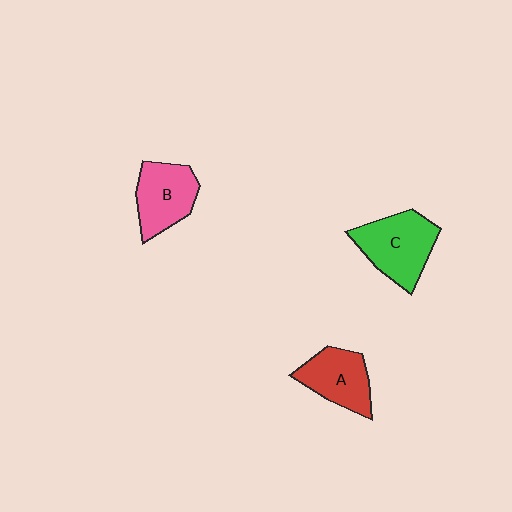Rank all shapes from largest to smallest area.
From largest to smallest: C (green), B (pink), A (red).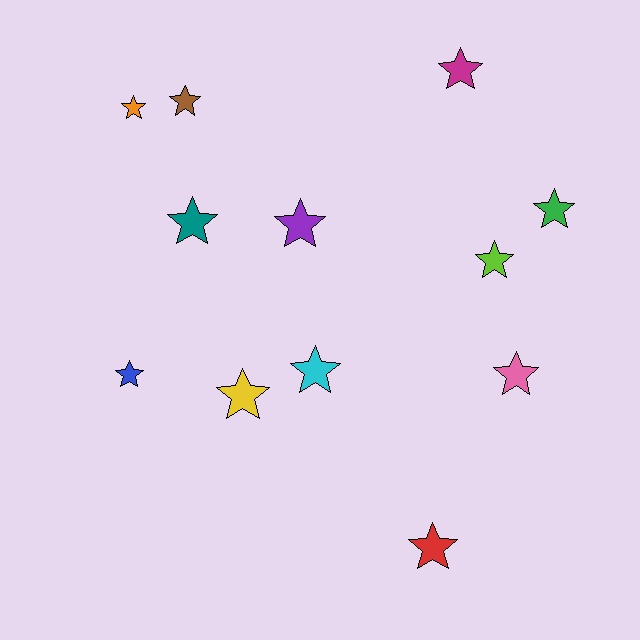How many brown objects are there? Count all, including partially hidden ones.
There is 1 brown object.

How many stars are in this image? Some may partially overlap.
There are 12 stars.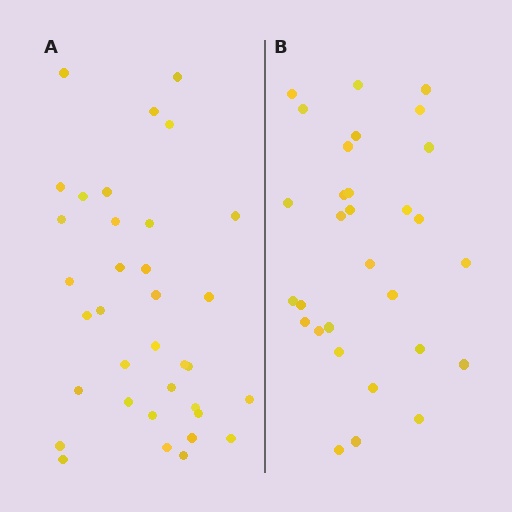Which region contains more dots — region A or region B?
Region A (the left region) has more dots.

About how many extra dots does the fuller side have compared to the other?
Region A has about 5 more dots than region B.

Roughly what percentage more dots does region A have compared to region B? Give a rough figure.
About 15% more.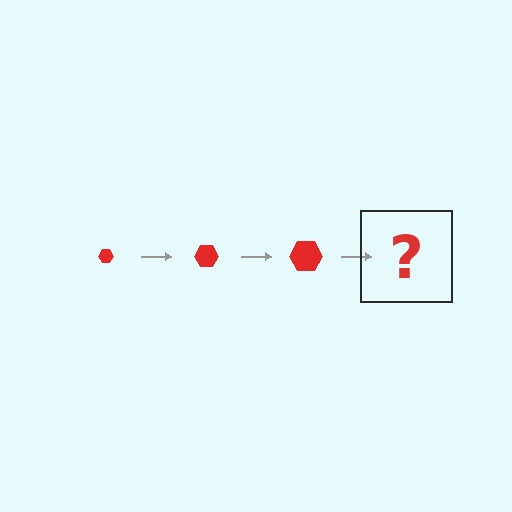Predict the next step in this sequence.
The next step is a red hexagon, larger than the previous one.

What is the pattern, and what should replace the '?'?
The pattern is that the hexagon gets progressively larger each step. The '?' should be a red hexagon, larger than the previous one.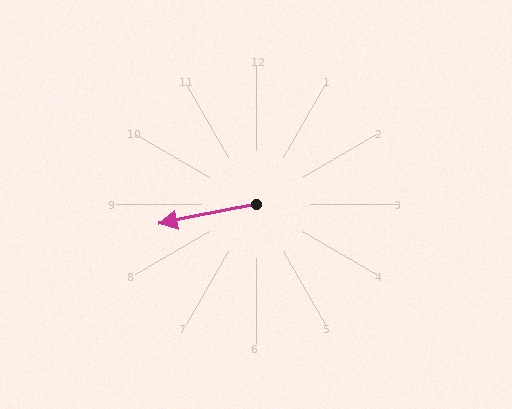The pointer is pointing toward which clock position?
Roughly 9 o'clock.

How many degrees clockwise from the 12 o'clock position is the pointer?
Approximately 259 degrees.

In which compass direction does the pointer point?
West.